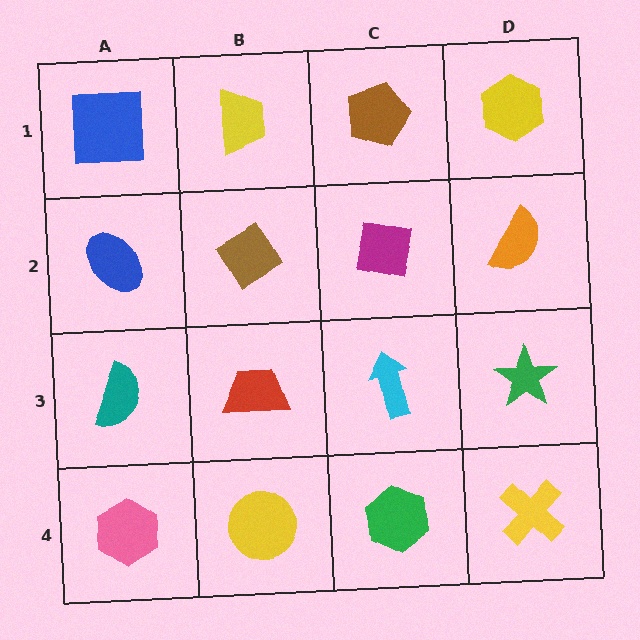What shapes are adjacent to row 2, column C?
A brown pentagon (row 1, column C), a cyan arrow (row 3, column C), a brown diamond (row 2, column B), an orange semicircle (row 2, column D).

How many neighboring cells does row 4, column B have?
3.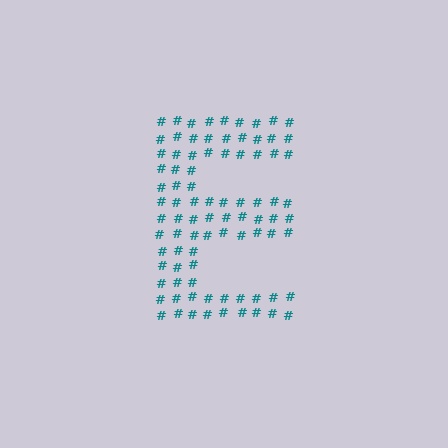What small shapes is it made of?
It is made of small hash symbols.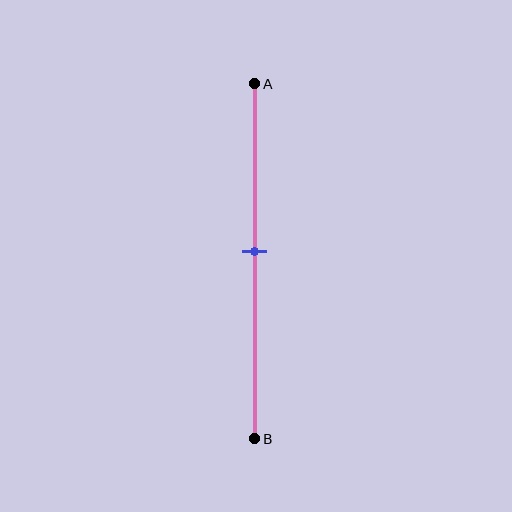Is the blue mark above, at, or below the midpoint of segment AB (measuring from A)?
The blue mark is approximately at the midpoint of segment AB.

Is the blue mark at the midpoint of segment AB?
Yes, the mark is approximately at the midpoint.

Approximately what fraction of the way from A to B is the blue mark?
The blue mark is approximately 45% of the way from A to B.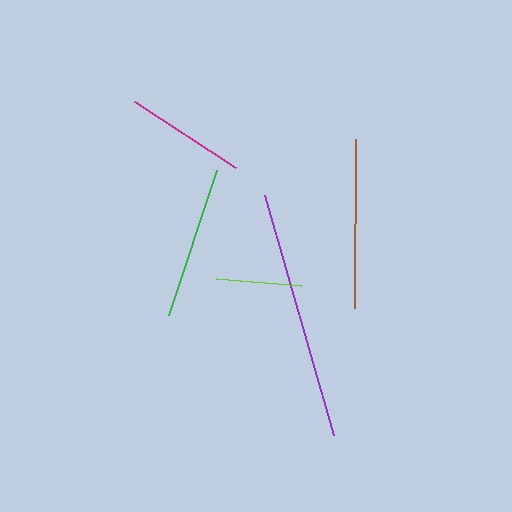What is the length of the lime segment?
The lime segment is approximately 86 pixels long.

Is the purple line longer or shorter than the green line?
The purple line is longer than the green line.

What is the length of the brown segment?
The brown segment is approximately 170 pixels long.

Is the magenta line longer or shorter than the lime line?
The magenta line is longer than the lime line.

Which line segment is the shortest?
The lime line is the shortest at approximately 86 pixels.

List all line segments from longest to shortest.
From longest to shortest: purple, brown, green, magenta, lime.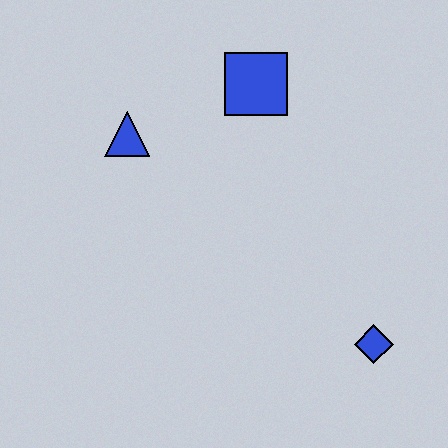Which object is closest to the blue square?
The blue triangle is closest to the blue square.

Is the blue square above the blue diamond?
Yes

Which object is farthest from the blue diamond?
The blue triangle is farthest from the blue diamond.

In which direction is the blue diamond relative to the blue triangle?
The blue diamond is to the right of the blue triangle.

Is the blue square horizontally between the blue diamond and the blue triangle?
Yes